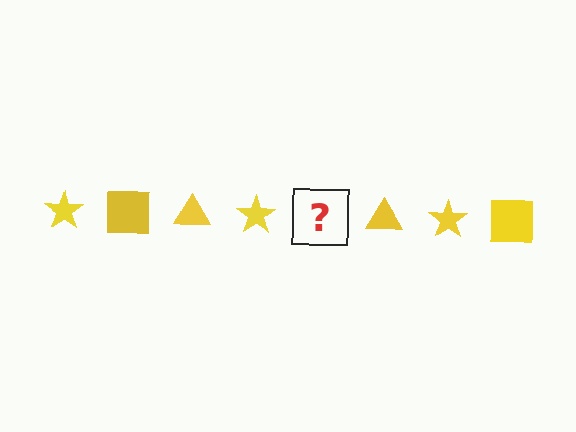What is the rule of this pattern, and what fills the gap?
The rule is that the pattern cycles through star, square, triangle shapes in yellow. The gap should be filled with a yellow square.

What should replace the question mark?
The question mark should be replaced with a yellow square.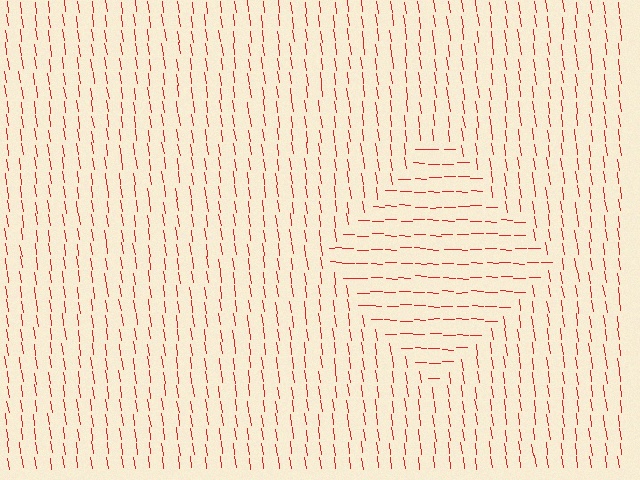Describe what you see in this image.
The image is filled with small red line segments. A diamond region in the image has lines oriented differently from the surrounding lines, creating a visible texture boundary.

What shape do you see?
I see a diamond.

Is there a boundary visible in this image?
Yes, there is a texture boundary formed by a change in line orientation.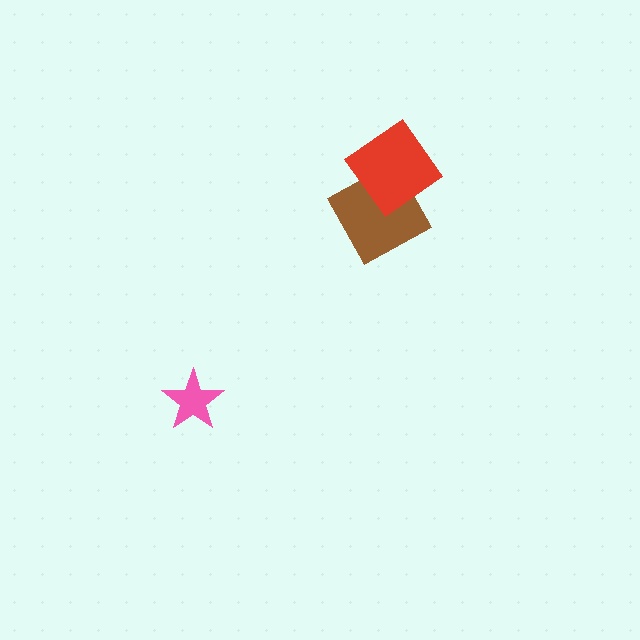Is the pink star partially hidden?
No, no other shape covers it.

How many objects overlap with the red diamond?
1 object overlaps with the red diamond.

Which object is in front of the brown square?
The red diamond is in front of the brown square.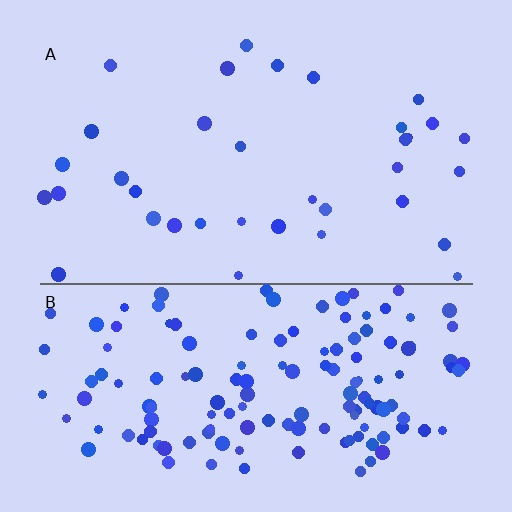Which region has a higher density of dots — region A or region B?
B (the bottom).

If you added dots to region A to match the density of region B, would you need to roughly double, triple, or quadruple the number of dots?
Approximately quadruple.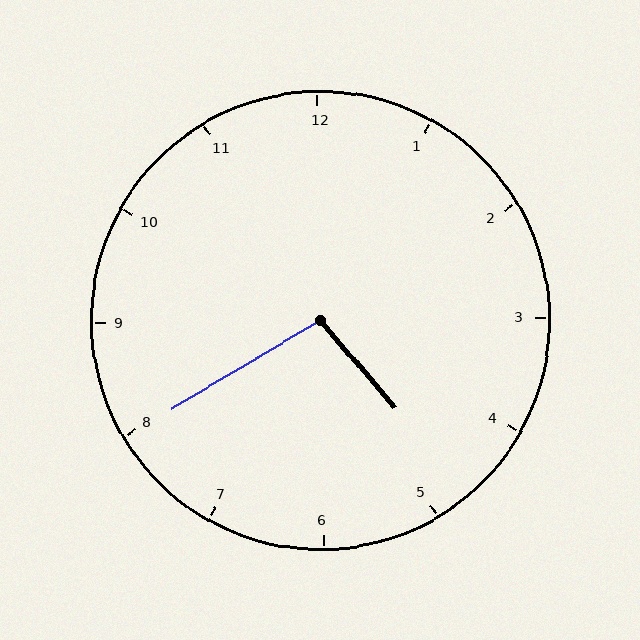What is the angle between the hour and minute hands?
Approximately 100 degrees.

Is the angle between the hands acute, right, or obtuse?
It is obtuse.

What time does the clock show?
4:40.